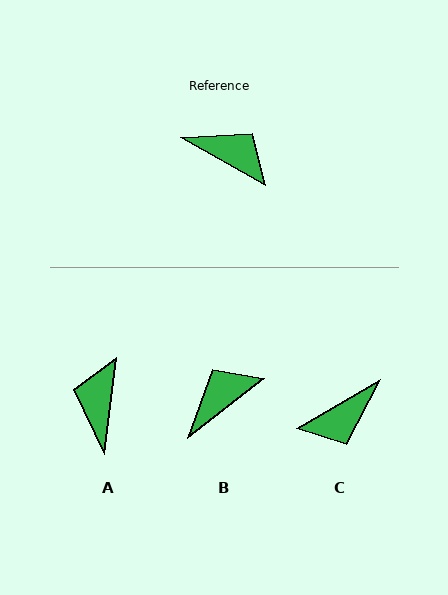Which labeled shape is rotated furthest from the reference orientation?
C, about 121 degrees away.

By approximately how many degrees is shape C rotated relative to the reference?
Approximately 121 degrees clockwise.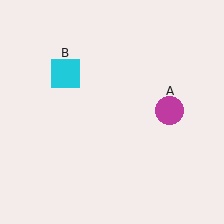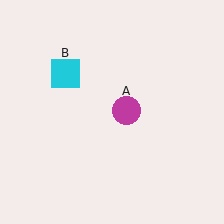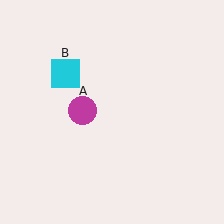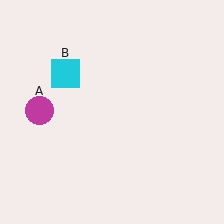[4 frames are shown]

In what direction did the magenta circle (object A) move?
The magenta circle (object A) moved left.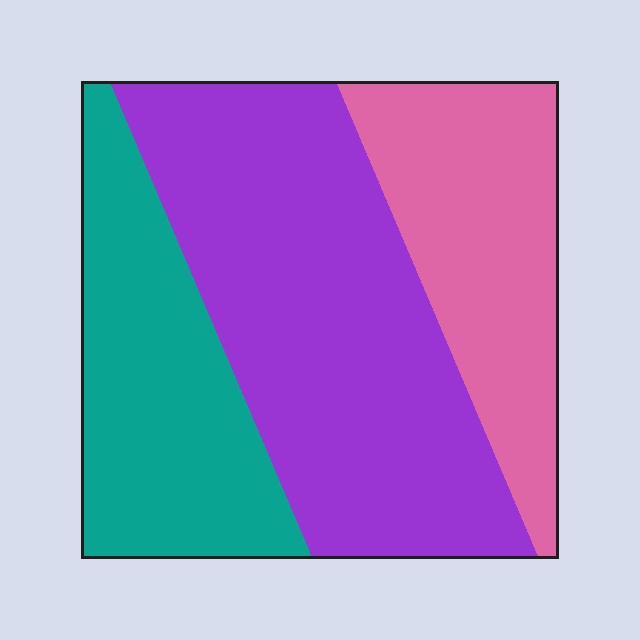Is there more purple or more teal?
Purple.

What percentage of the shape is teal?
Teal takes up between a sixth and a third of the shape.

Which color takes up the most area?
Purple, at roughly 45%.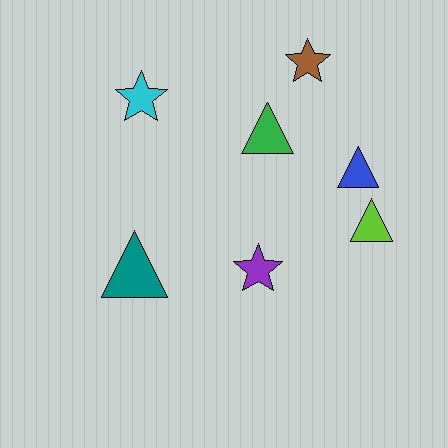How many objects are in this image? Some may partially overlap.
There are 7 objects.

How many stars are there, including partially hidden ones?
There are 3 stars.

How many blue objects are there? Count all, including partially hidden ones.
There is 1 blue object.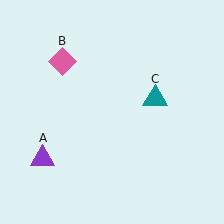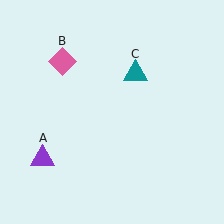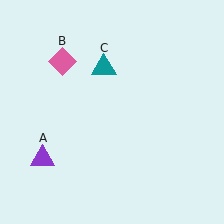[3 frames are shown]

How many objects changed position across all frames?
1 object changed position: teal triangle (object C).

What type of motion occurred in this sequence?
The teal triangle (object C) rotated counterclockwise around the center of the scene.